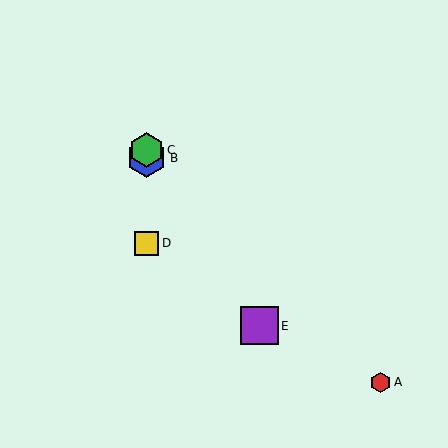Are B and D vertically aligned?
Yes, both are at x≈147.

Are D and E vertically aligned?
No, D is at x≈147 and E is at x≈259.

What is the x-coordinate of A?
Object A is at x≈380.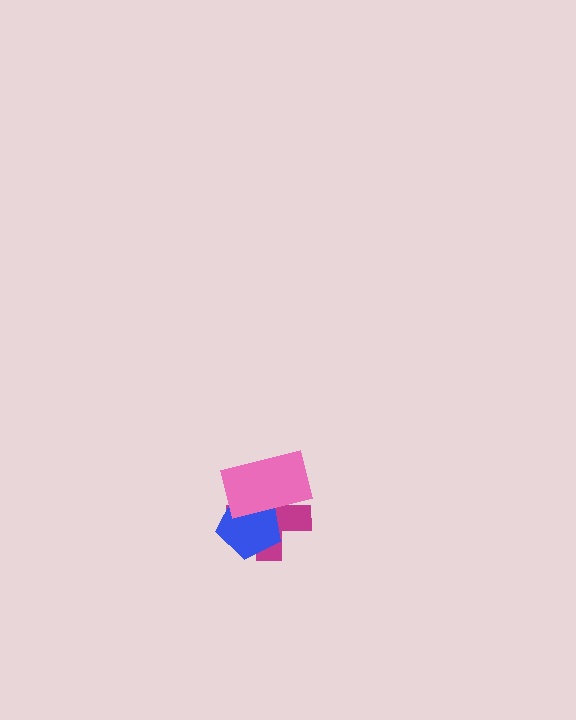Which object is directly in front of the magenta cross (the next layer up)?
The blue pentagon is directly in front of the magenta cross.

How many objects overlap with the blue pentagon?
2 objects overlap with the blue pentagon.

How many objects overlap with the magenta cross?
2 objects overlap with the magenta cross.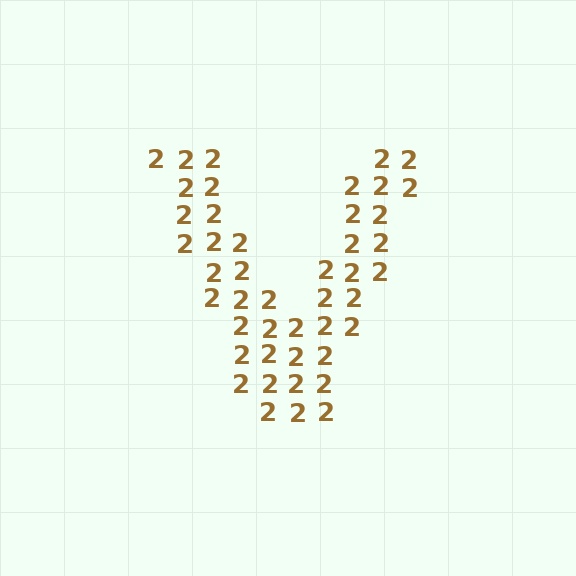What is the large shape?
The large shape is the letter V.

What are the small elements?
The small elements are digit 2's.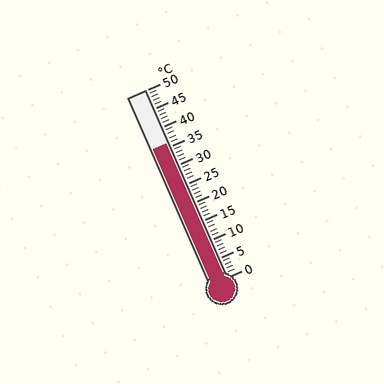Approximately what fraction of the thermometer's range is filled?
The thermometer is filled to approximately 70% of its range.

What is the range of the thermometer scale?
The thermometer scale ranges from 0°C to 50°C.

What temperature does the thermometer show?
The thermometer shows approximately 36°C.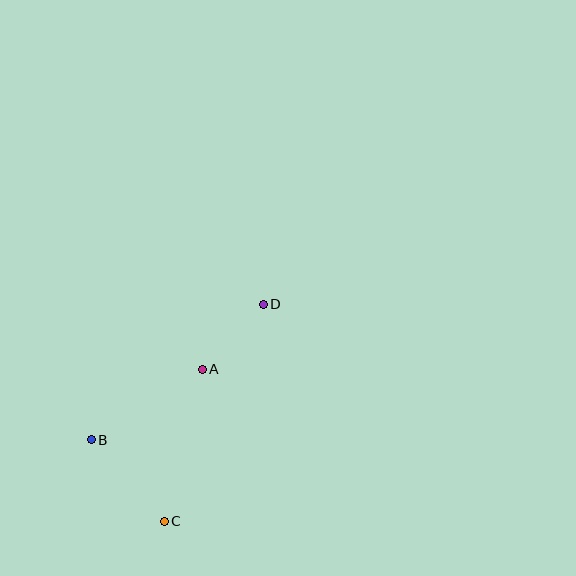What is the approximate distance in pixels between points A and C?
The distance between A and C is approximately 157 pixels.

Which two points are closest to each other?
Points A and D are closest to each other.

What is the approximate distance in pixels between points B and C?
The distance between B and C is approximately 109 pixels.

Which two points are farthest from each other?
Points C and D are farthest from each other.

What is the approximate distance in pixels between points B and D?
The distance between B and D is approximately 219 pixels.